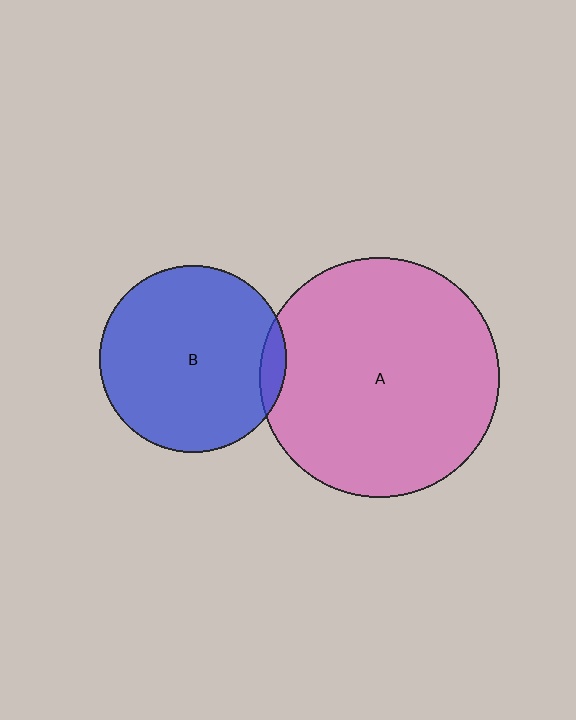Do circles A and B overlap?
Yes.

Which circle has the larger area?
Circle A (pink).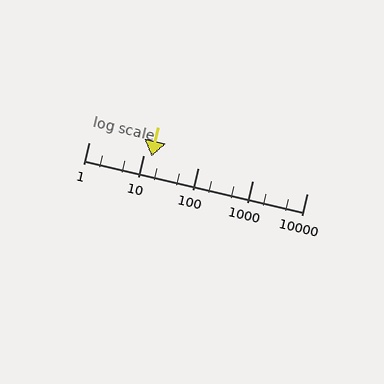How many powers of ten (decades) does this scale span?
The scale spans 4 decades, from 1 to 10000.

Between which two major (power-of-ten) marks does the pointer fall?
The pointer is between 10 and 100.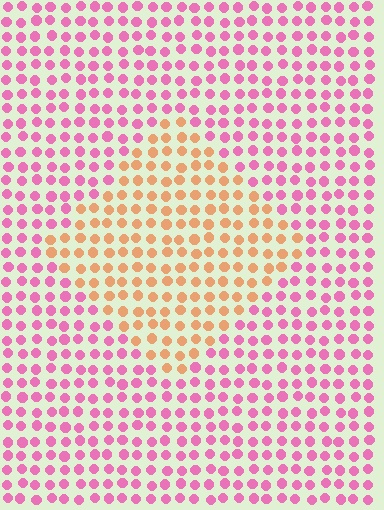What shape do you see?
I see a diamond.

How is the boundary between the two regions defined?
The boundary is defined purely by a slight shift in hue (about 59 degrees). Spacing, size, and orientation are identical on both sides.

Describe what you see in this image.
The image is filled with small pink elements in a uniform arrangement. A diamond-shaped region is visible where the elements are tinted to a slightly different hue, forming a subtle color boundary.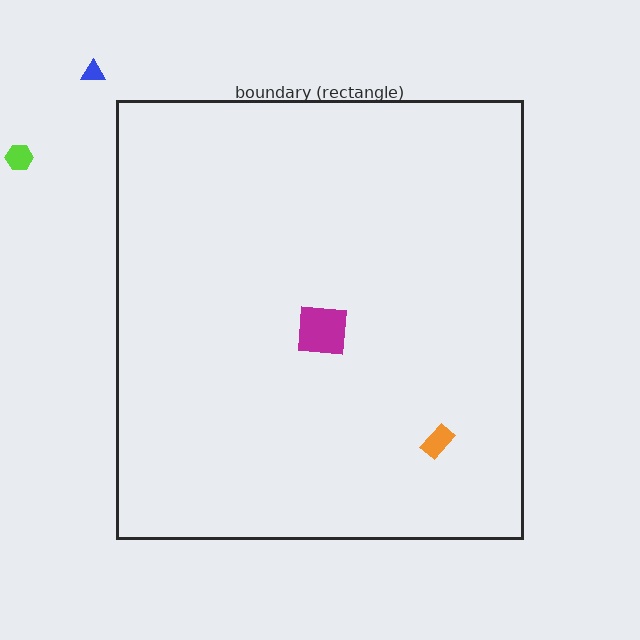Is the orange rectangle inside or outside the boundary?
Inside.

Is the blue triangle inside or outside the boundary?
Outside.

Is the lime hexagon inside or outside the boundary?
Outside.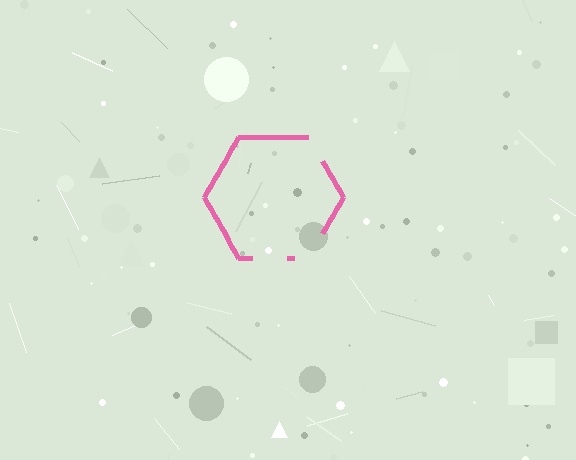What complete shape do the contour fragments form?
The contour fragments form a hexagon.